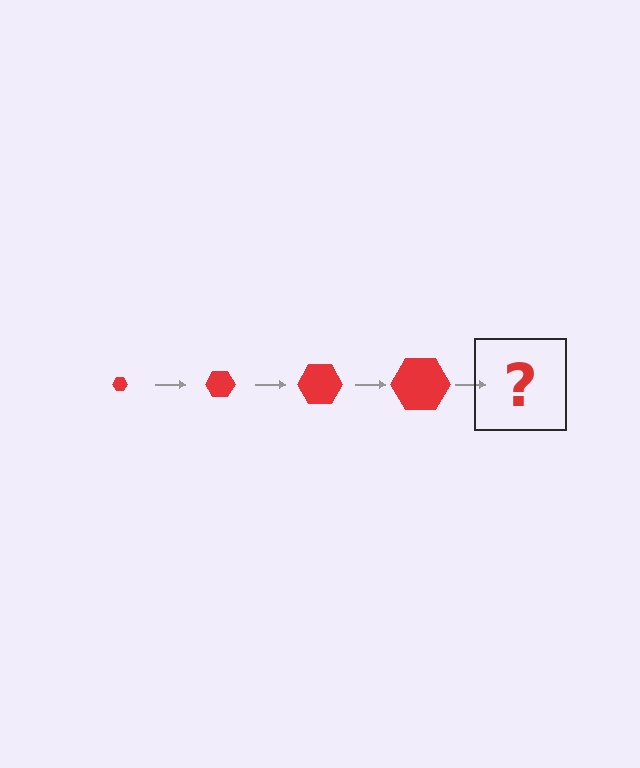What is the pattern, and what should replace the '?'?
The pattern is that the hexagon gets progressively larger each step. The '?' should be a red hexagon, larger than the previous one.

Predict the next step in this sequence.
The next step is a red hexagon, larger than the previous one.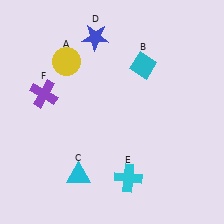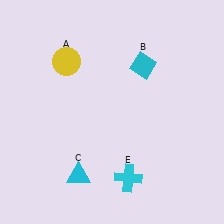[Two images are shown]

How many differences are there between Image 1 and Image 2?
There are 2 differences between the two images.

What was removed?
The blue star (D), the purple cross (F) were removed in Image 2.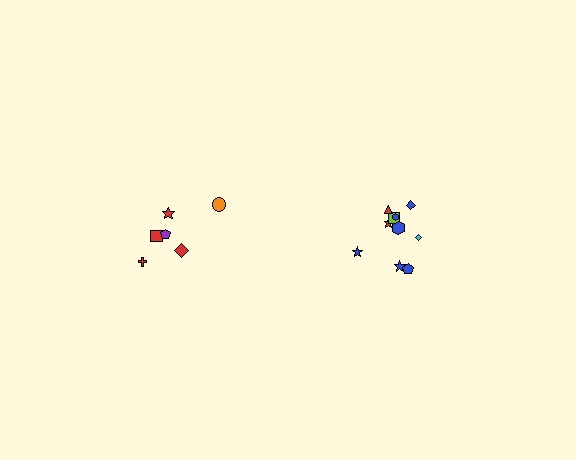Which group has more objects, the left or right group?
The right group.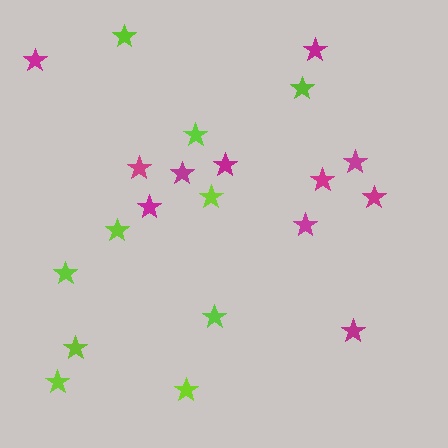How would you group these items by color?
There are 2 groups: one group of lime stars (10) and one group of magenta stars (11).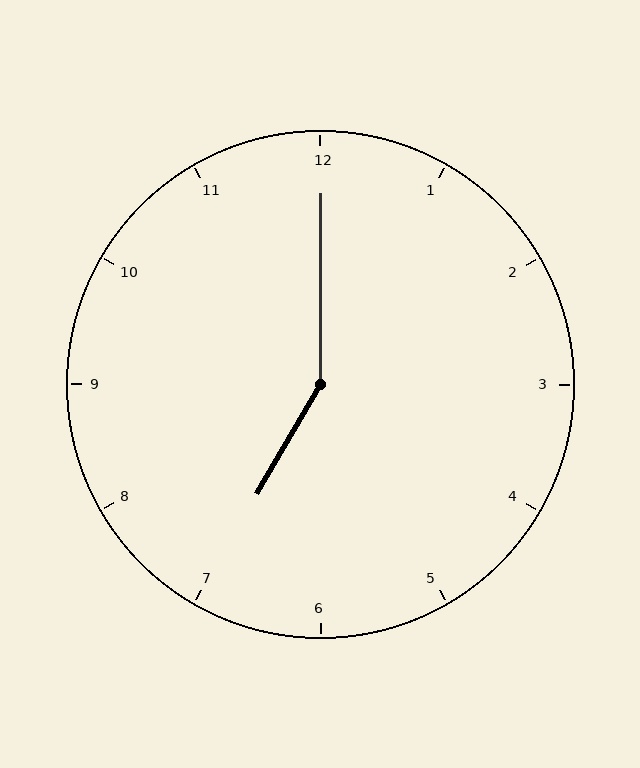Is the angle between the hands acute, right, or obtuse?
It is obtuse.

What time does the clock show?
7:00.